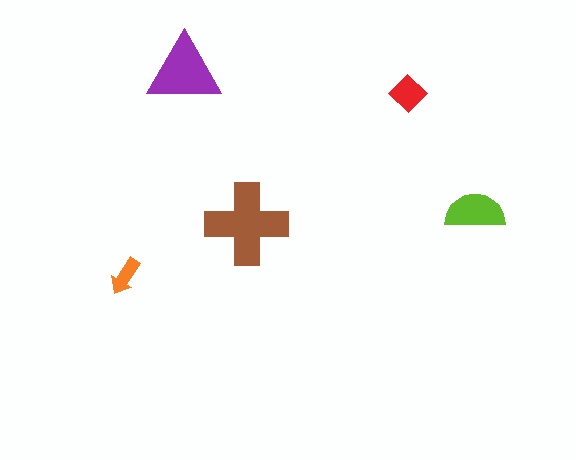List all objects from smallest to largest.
The orange arrow, the red diamond, the lime semicircle, the purple triangle, the brown cross.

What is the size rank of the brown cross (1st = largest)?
1st.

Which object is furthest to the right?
The lime semicircle is rightmost.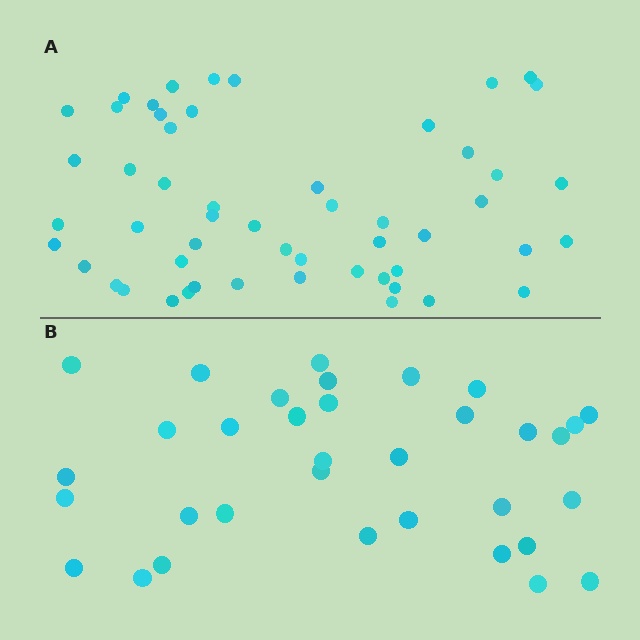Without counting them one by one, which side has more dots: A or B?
Region A (the top region) has more dots.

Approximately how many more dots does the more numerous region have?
Region A has approximately 20 more dots than region B.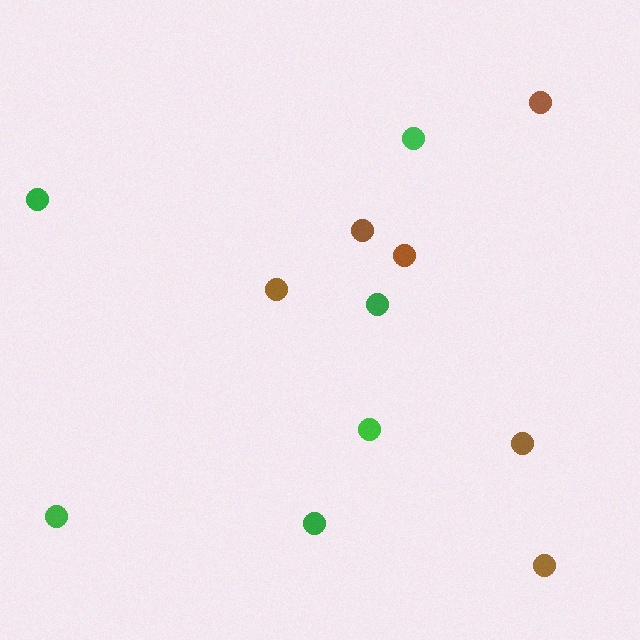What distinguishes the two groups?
There are 2 groups: one group of brown circles (6) and one group of green circles (6).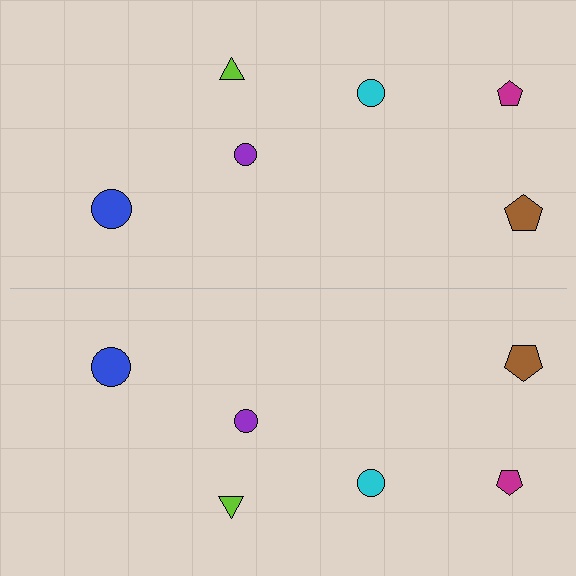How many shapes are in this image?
There are 12 shapes in this image.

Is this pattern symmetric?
Yes, this pattern has bilateral (reflection) symmetry.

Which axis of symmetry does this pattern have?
The pattern has a horizontal axis of symmetry running through the center of the image.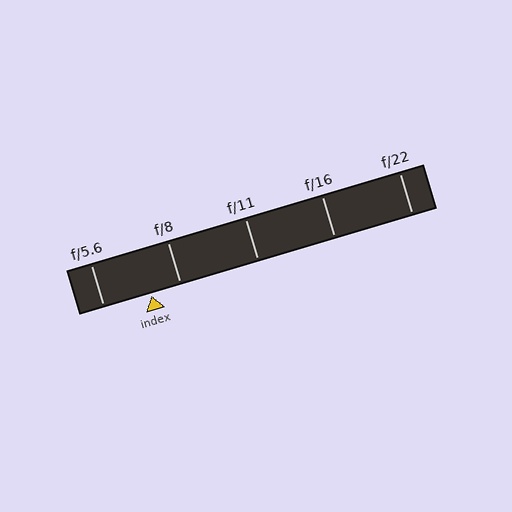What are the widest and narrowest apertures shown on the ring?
The widest aperture shown is f/5.6 and the narrowest is f/22.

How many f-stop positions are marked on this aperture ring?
There are 5 f-stop positions marked.